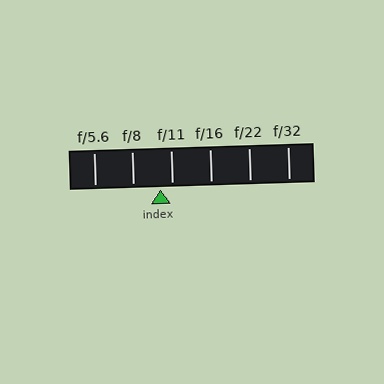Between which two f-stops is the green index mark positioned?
The index mark is between f/8 and f/11.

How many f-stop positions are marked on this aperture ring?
There are 6 f-stop positions marked.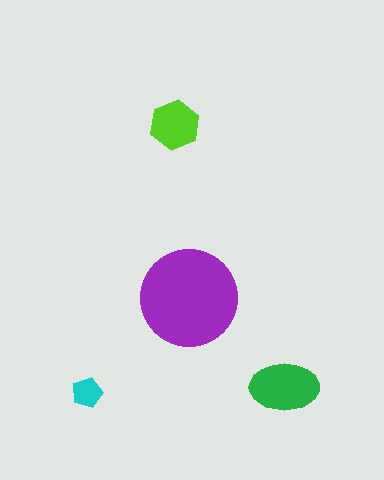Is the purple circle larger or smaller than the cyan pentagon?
Larger.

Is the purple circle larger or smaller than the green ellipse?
Larger.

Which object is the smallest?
The cyan pentagon.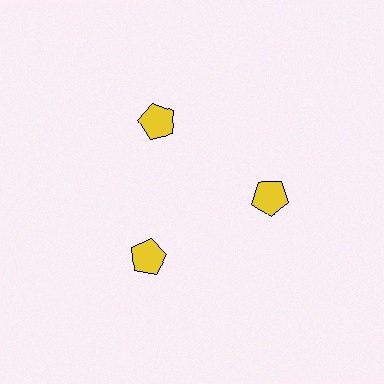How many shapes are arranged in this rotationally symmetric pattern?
There are 3 shapes, arranged in 3 groups of 1.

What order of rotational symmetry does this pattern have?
This pattern has 3-fold rotational symmetry.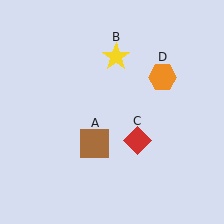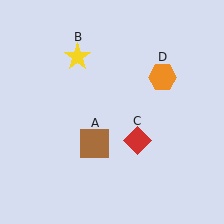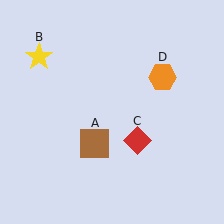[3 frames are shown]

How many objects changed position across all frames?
1 object changed position: yellow star (object B).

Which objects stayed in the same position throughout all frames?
Brown square (object A) and red diamond (object C) and orange hexagon (object D) remained stationary.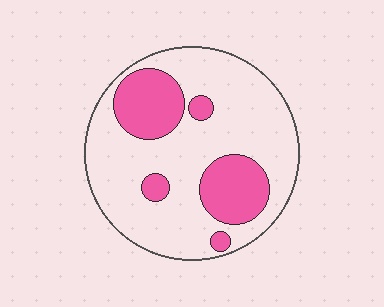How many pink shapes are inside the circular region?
5.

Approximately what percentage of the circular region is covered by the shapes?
Approximately 25%.